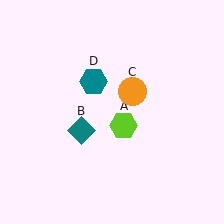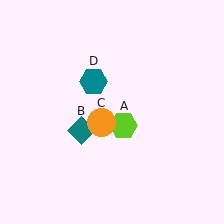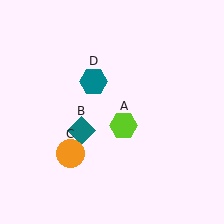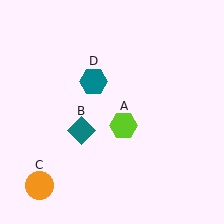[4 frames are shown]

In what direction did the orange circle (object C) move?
The orange circle (object C) moved down and to the left.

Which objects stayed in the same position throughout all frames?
Lime hexagon (object A) and teal diamond (object B) and teal hexagon (object D) remained stationary.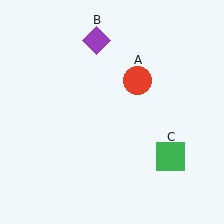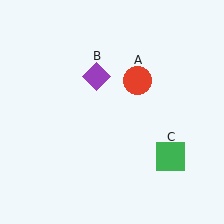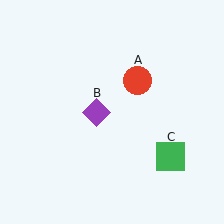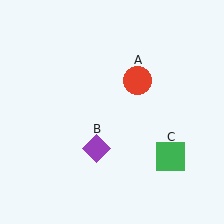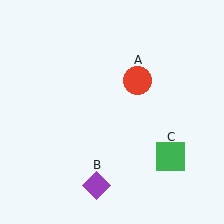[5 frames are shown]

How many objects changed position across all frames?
1 object changed position: purple diamond (object B).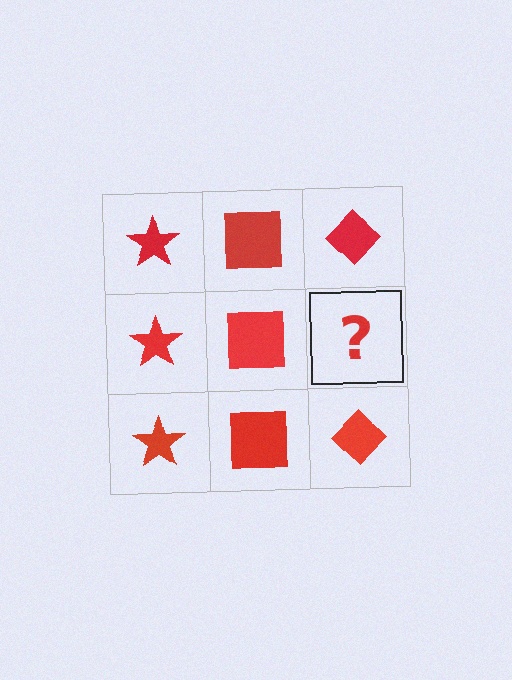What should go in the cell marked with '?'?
The missing cell should contain a red diamond.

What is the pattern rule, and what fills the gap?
The rule is that each column has a consistent shape. The gap should be filled with a red diamond.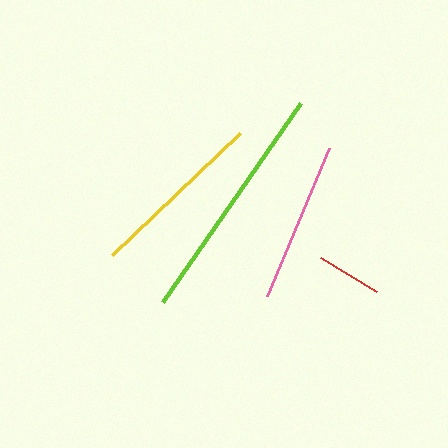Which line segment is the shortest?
The red line is the shortest at approximately 66 pixels.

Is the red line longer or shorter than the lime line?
The lime line is longer than the red line.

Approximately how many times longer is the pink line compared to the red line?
The pink line is approximately 2.4 times the length of the red line.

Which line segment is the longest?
The lime line is the longest at approximately 242 pixels.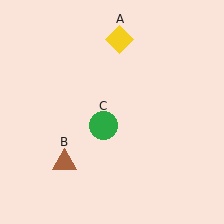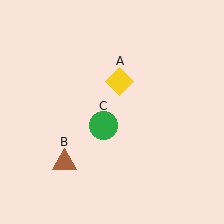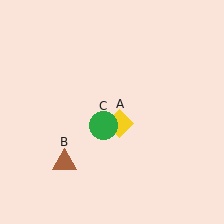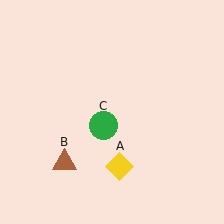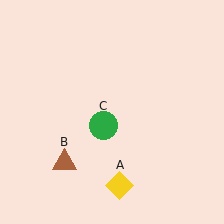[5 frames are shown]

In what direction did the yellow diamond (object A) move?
The yellow diamond (object A) moved down.